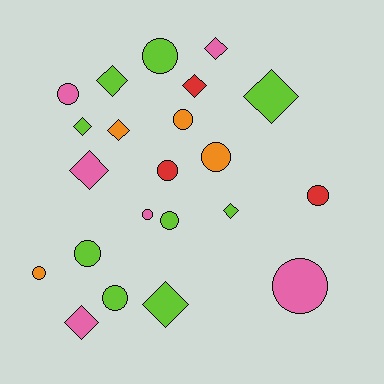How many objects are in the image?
There are 22 objects.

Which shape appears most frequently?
Circle, with 12 objects.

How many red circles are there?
There are 2 red circles.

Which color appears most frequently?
Lime, with 9 objects.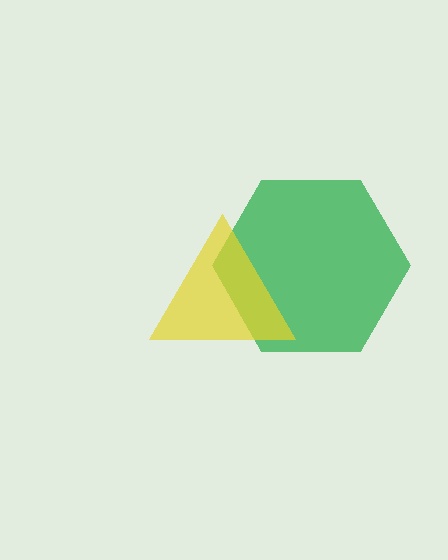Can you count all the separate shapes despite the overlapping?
Yes, there are 2 separate shapes.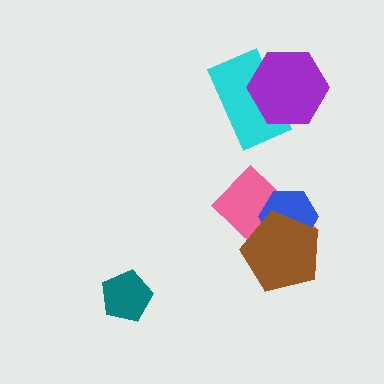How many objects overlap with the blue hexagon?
2 objects overlap with the blue hexagon.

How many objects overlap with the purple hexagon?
1 object overlaps with the purple hexagon.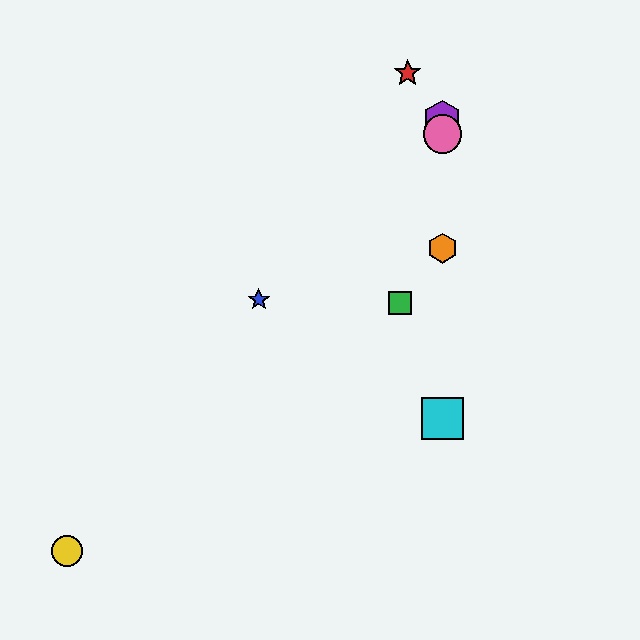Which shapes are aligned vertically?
The purple hexagon, the orange hexagon, the cyan square, the pink circle are aligned vertically.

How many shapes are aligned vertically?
4 shapes (the purple hexagon, the orange hexagon, the cyan square, the pink circle) are aligned vertically.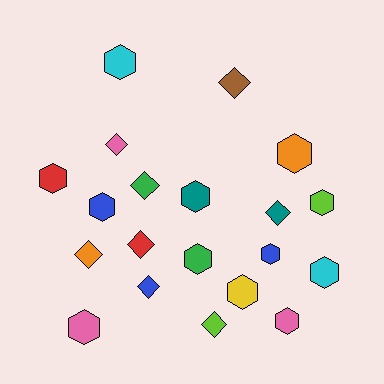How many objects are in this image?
There are 20 objects.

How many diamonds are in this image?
There are 8 diamonds.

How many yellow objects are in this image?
There is 1 yellow object.